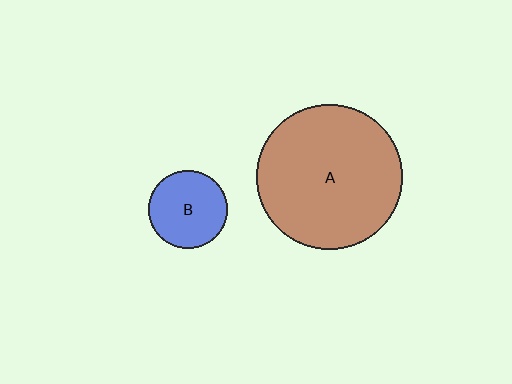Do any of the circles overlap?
No, none of the circles overlap.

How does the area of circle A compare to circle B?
Approximately 3.4 times.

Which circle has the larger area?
Circle A (brown).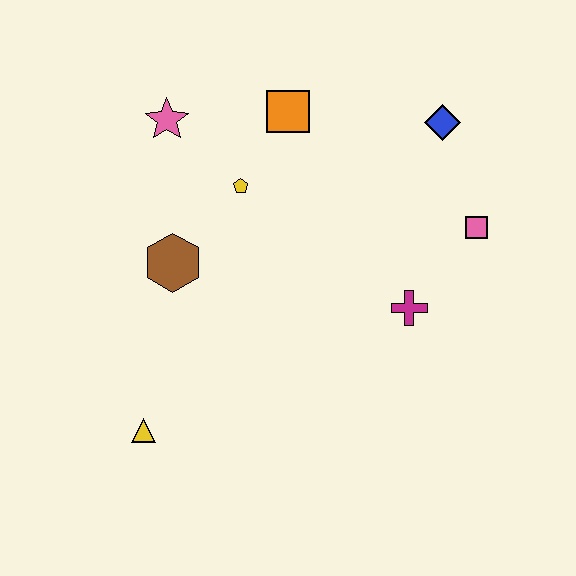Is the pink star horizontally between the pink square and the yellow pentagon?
No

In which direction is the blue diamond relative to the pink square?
The blue diamond is above the pink square.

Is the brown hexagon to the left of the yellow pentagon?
Yes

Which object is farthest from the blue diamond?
The yellow triangle is farthest from the blue diamond.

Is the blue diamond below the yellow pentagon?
No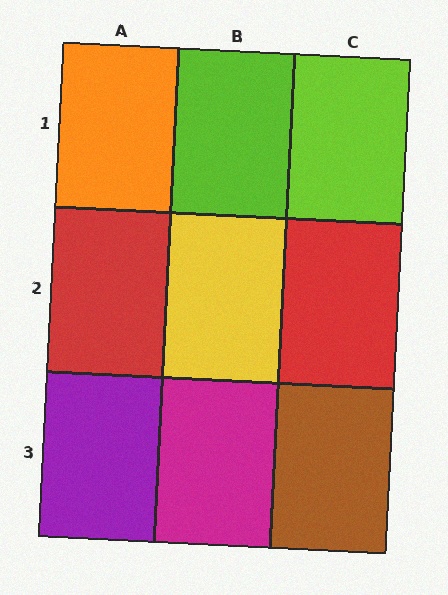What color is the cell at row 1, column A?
Orange.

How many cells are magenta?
1 cell is magenta.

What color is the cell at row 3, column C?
Brown.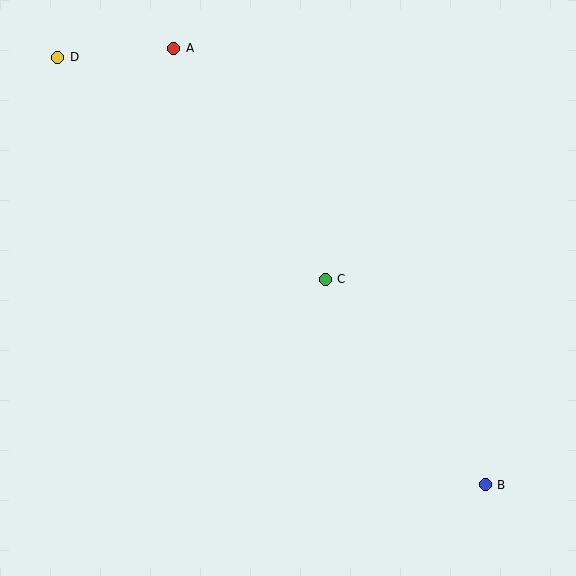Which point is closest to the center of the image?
Point C at (325, 279) is closest to the center.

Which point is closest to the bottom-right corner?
Point B is closest to the bottom-right corner.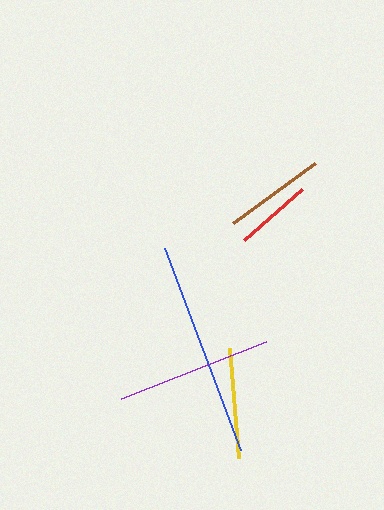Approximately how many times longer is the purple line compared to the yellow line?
The purple line is approximately 1.4 times the length of the yellow line.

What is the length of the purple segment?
The purple segment is approximately 156 pixels long.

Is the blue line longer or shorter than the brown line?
The blue line is longer than the brown line.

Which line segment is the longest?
The blue line is the longest at approximately 216 pixels.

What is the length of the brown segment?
The brown segment is approximately 102 pixels long.